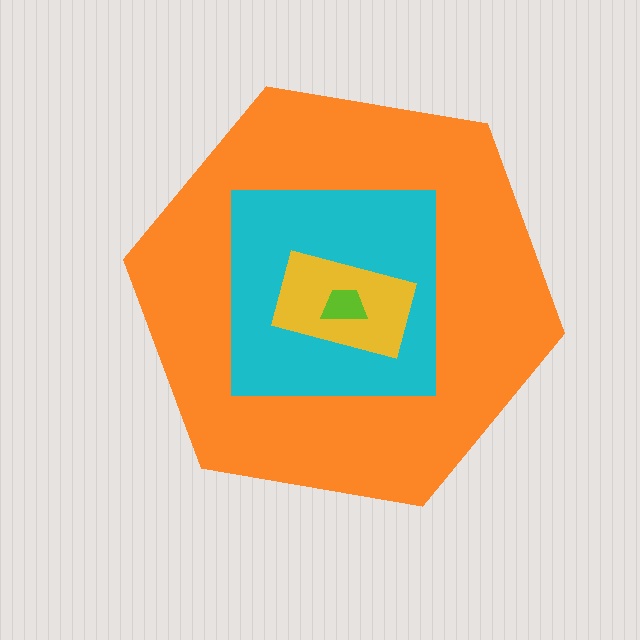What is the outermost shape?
The orange hexagon.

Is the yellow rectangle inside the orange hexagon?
Yes.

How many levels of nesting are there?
4.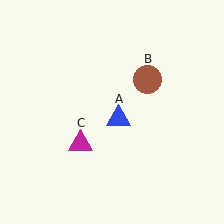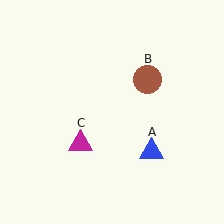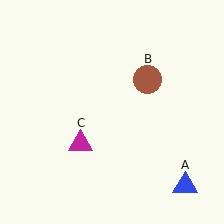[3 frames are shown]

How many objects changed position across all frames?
1 object changed position: blue triangle (object A).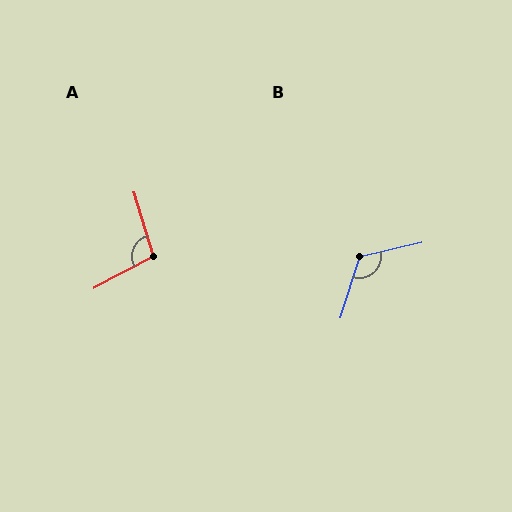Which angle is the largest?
B, at approximately 121 degrees.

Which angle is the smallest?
A, at approximately 101 degrees.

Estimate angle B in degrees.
Approximately 121 degrees.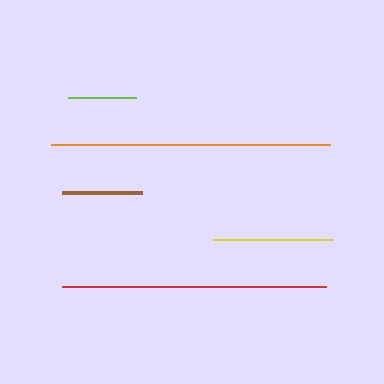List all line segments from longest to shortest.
From longest to shortest: orange, red, yellow, brown, lime.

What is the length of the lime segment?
The lime segment is approximately 68 pixels long.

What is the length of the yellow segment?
The yellow segment is approximately 120 pixels long.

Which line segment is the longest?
The orange line is the longest at approximately 279 pixels.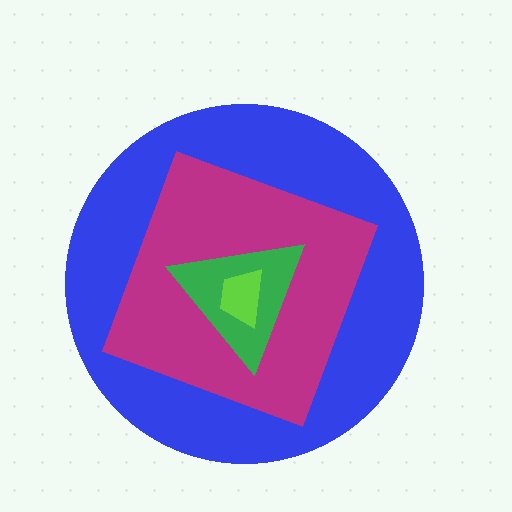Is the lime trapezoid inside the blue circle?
Yes.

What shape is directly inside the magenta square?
The green triangle.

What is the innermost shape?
The lime trapezoid.